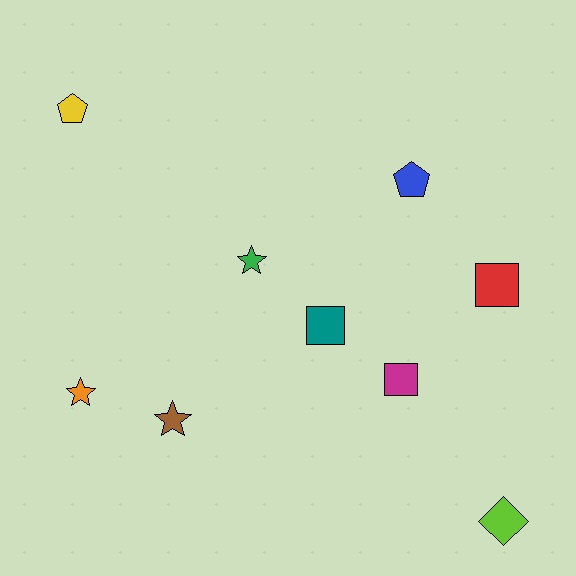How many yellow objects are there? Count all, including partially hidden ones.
There is 1 yellow object.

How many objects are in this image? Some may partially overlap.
There are 9 objects.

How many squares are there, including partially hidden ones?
There are 3 squares.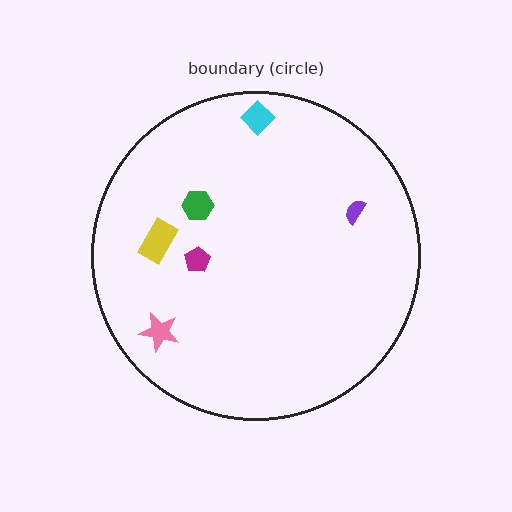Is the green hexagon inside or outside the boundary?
Inside.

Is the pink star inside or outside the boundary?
Inside.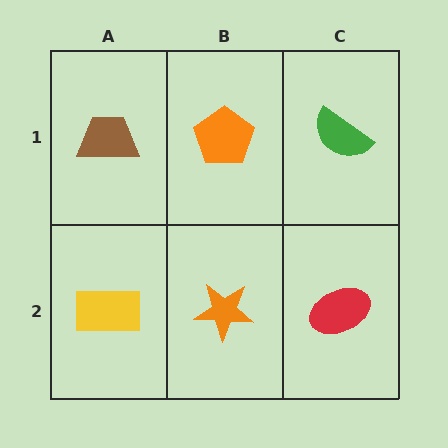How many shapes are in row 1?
3 shapes.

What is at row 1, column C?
A green semicircle.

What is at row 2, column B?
An orange star.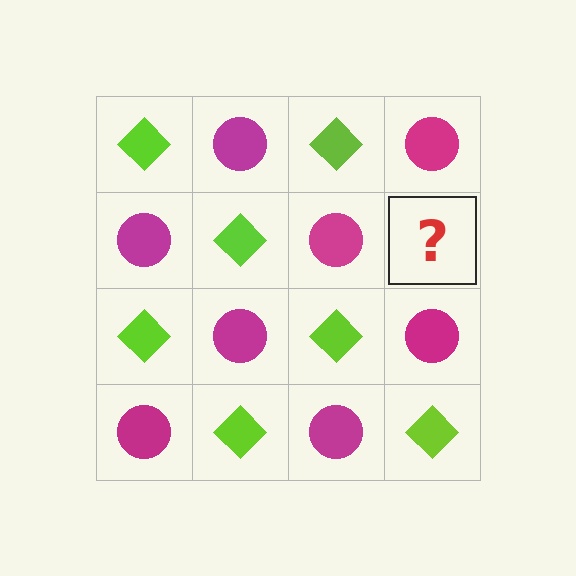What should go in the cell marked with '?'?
The missing cell should contain a lime diamond.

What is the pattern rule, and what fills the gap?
The rule is that it alternates lime diamond and magenta circle in a checkerboard pattern. The gap should be filled with a lime diamond.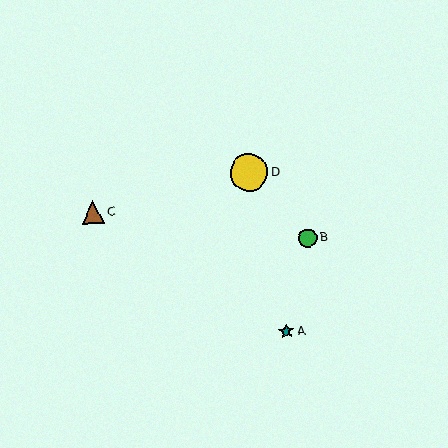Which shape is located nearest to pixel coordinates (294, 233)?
The green circle (labeled B) at (307, 238) is nearest to that location.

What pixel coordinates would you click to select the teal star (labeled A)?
Click at (286, 331) to select the teal star A.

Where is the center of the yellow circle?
The center of the yellow circle is at (249, 173).